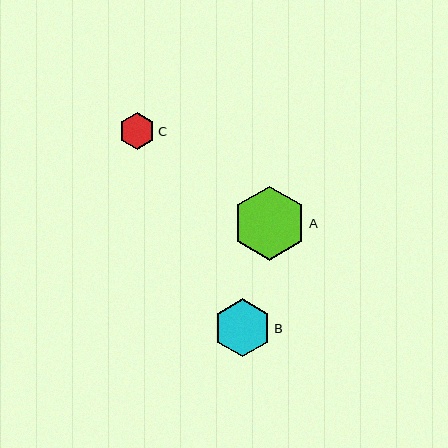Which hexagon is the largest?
Hexagon A is the largest with a size of approximately 74 pixels.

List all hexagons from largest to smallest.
From largest to smallest: A, B, C.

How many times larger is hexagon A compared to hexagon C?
Hexagon A is approximately 2.0 times the size of hexagon C.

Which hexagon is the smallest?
Hexagon C is the smallest with a size of approximately 36 pixels.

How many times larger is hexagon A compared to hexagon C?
Hexagon A is approximately 2.0 times the size of hexagon C.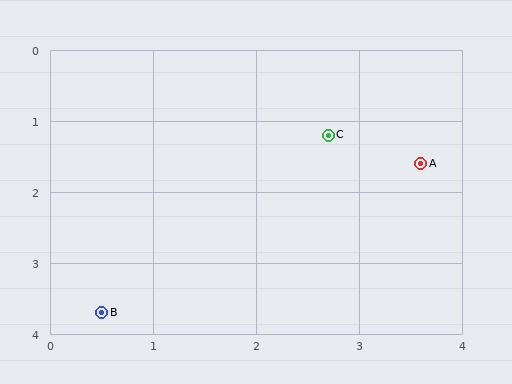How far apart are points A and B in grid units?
Points A and B are about 3.7 grid units apart.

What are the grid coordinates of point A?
Point A is at approximately (3.6, 1.6).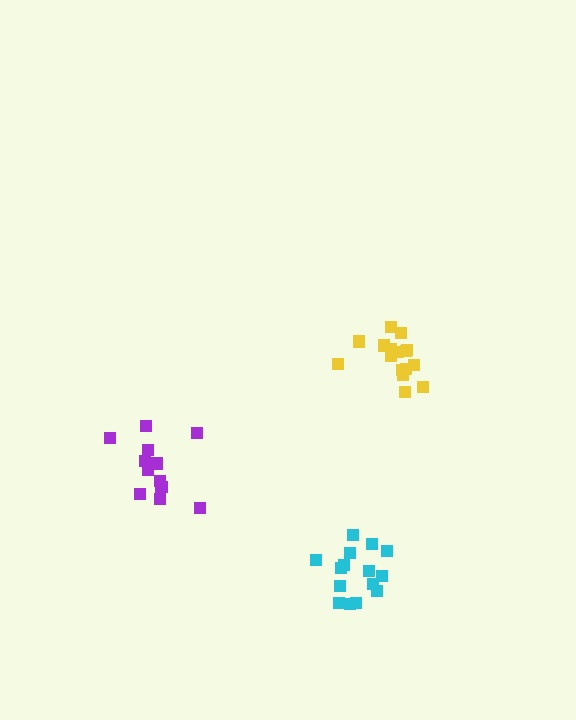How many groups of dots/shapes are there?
There are 3 groups.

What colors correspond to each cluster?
The clusters are colored: yellow, purple, cyan.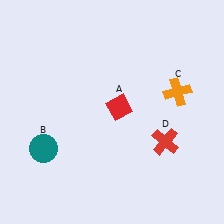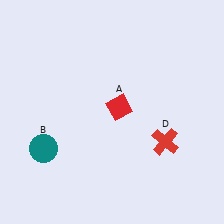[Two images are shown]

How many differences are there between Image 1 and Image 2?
There is 1 difference between the two images.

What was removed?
The orange cross (C) was removed in Image 2.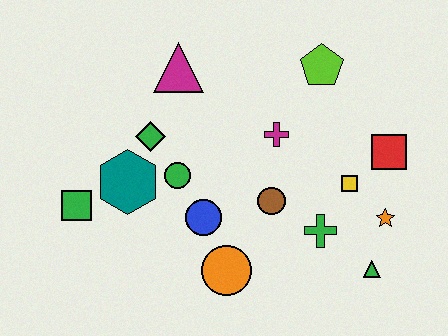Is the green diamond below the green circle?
No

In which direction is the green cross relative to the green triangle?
The green cross is to the left of the green triangle.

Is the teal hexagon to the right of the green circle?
No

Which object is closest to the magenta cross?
The brown circle is closest to the magenta cross.